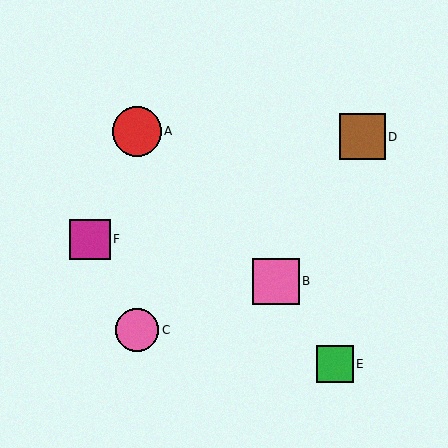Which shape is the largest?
The red circle (labeled A) is the largest.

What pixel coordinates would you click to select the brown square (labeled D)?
Click at (362, 137) to select the brown square D.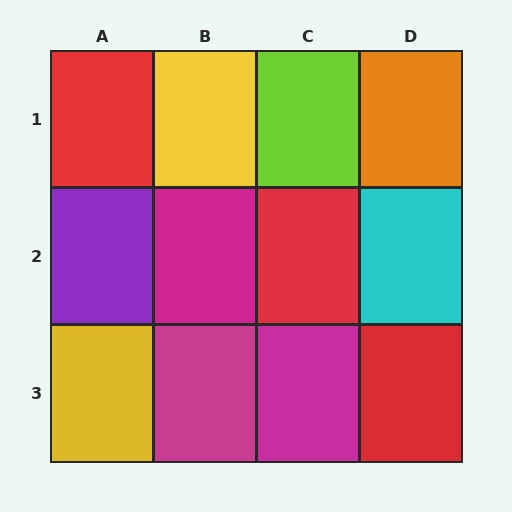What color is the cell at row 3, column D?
Red.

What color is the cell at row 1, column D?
Orange.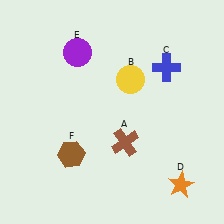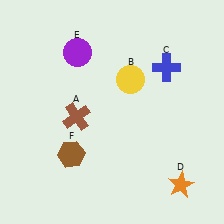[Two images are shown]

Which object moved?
The brown cross (A) moved left.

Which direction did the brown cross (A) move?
The brown cross (A) moved left.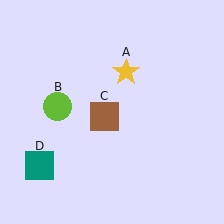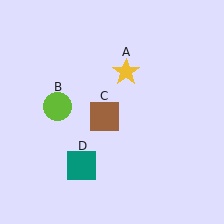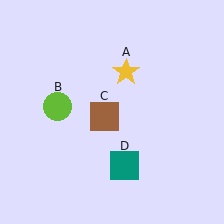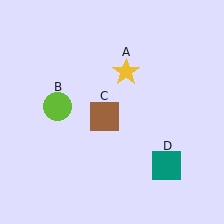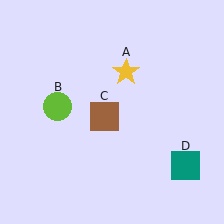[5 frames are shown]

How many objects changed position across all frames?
1 object changed position: teal square (object D).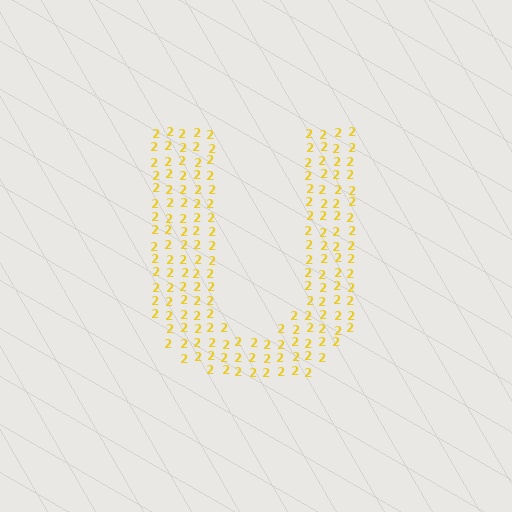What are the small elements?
The small elements are digit 2's.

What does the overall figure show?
The overall figure shows the letter U.